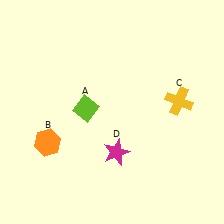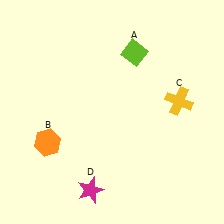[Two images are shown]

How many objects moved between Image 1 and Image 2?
2 objects moved between the two images.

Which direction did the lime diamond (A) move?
The lime diamond (A) moved up.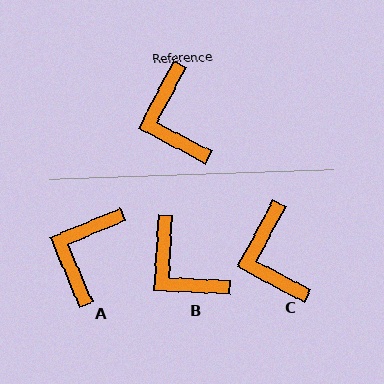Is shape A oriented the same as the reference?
No, it is off by about 39 degrees.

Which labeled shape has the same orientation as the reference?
C.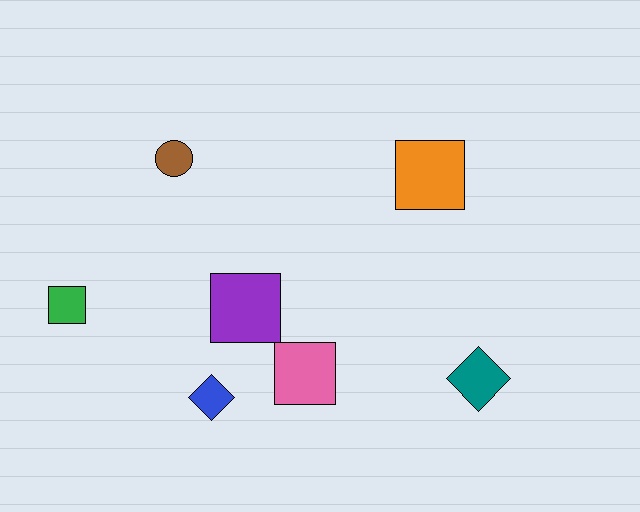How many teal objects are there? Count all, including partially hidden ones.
There is 1 teal object.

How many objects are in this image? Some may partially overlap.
There are 7 objects.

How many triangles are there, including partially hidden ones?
There are no triangles.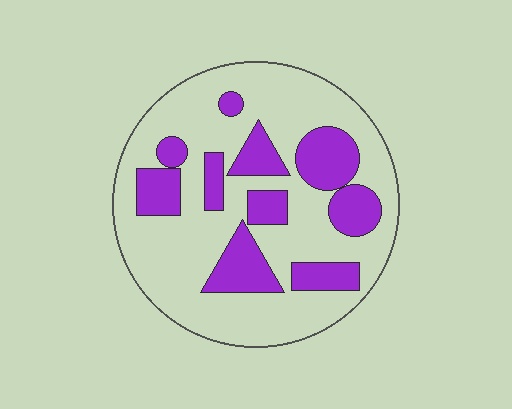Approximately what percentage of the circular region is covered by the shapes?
Approximately 30%.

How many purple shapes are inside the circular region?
10.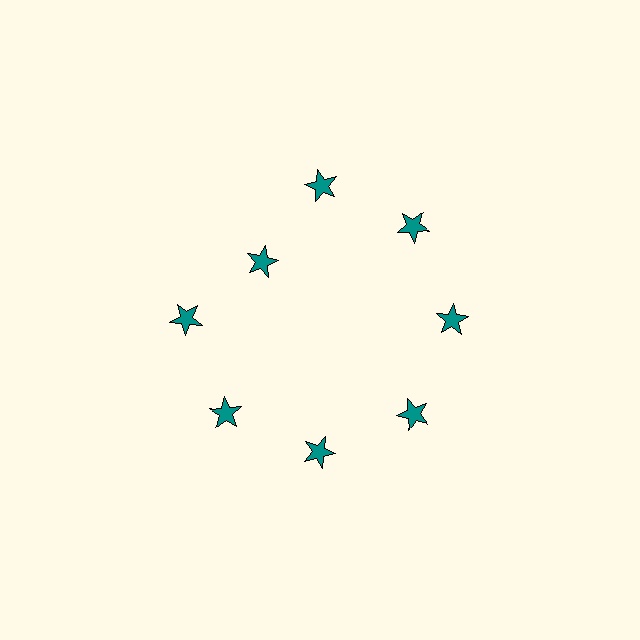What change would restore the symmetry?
The symmetry would be restored by moving it outward, back onto the ring so that all 8 stars sit at equal angles and equal distance from the center.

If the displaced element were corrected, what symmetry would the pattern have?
It would have 8-fold rotational symmetry — the pattern would map onto itself every 45 degrees.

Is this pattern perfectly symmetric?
No. The 8 teal stars are arranged in a ring, but one element near the 10 o'clock position is pulled inward toward the center, breaking the 8-fold rotational symmetry.